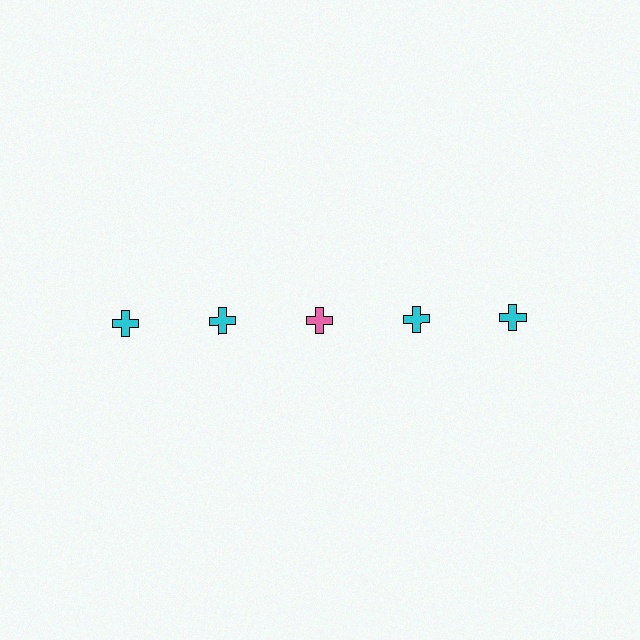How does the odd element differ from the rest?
It has a different color: pink instead of cyan.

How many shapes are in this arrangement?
There are 5 shapes arranged in a grid pattern.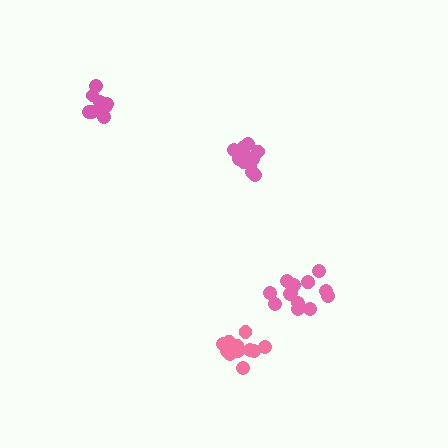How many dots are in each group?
Group 1: 13 dots, Group 2: 11 dots, Group 3: 14 dots, Group 4: 12 dots (50 total).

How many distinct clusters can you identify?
There are 4 distinct clusters.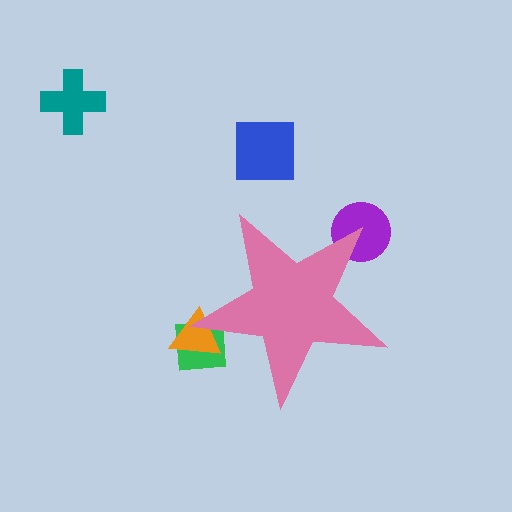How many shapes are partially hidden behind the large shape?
3 shapes are partially hidden.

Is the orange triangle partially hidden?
Yes, the orange triangle is partially hidden behind the pink star.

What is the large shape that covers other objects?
A pink star.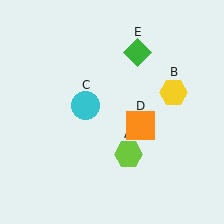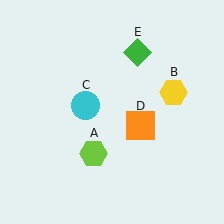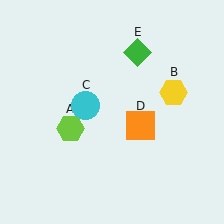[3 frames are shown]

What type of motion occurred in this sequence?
The lime hexagon (object A) rotated clockwise around the center of the scene.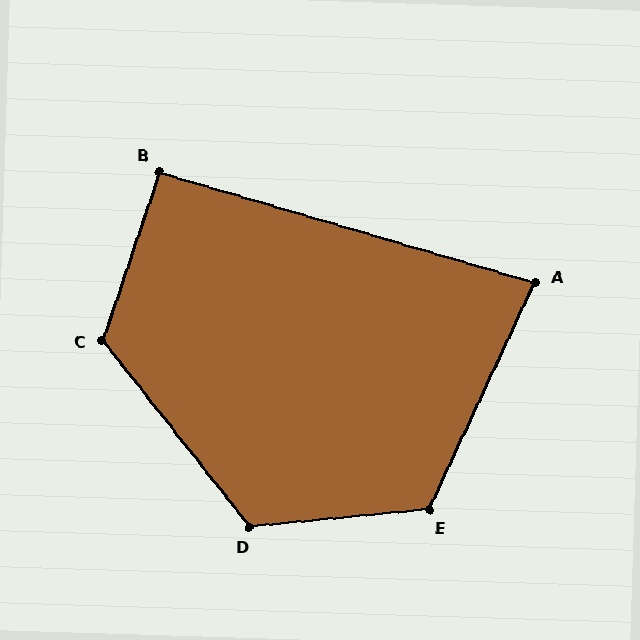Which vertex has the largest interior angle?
C, at approximately 123 degrees.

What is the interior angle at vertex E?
Approximately 121 degrees (obtuse).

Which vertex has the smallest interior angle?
A, at approximately 81 degrees.